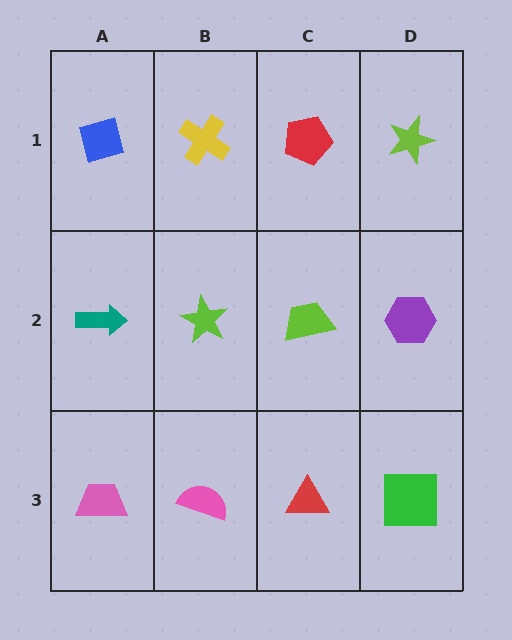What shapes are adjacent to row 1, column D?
A purple hexagon (row 2, column D), a red pentagon (row 1, column C).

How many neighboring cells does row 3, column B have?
3.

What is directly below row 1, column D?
A purple hexagon.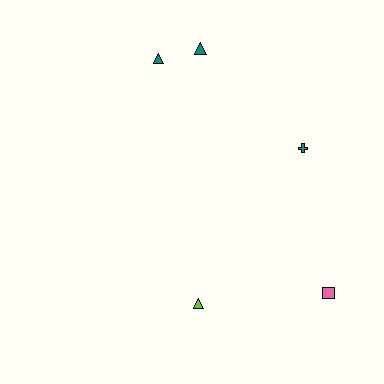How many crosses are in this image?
There is 1 cross.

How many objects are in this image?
There are 5 objects.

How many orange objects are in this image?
There are no orange objects.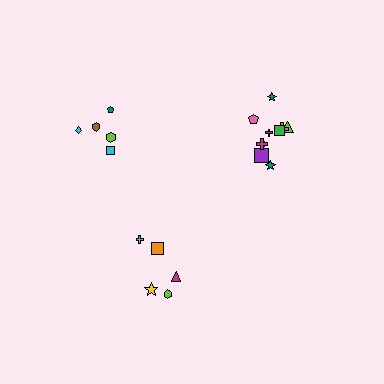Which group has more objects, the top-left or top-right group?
The top-right group.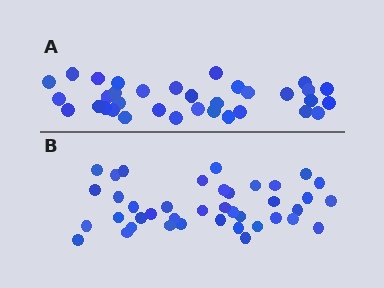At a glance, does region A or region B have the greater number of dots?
Region B (the bottom region) has more dots.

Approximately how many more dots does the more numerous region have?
Region B has about 6 more dots than region A.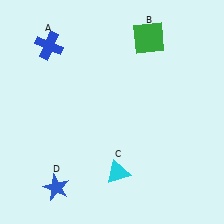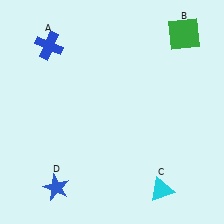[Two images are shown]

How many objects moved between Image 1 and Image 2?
2 objects moved between the two images.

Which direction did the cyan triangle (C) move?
The cyan triangle (C) moved right.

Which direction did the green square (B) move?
The green square (B) moved right.